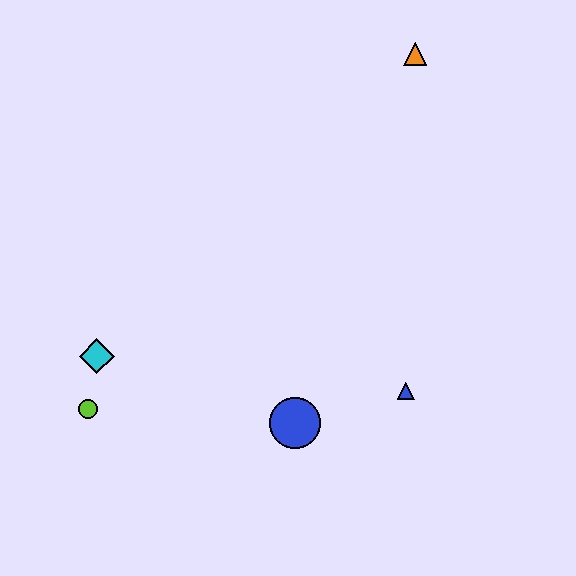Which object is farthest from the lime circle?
The orange triangle is farthest from the lime circle.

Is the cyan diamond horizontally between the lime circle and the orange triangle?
Yes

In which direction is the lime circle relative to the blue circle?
The lime circle is to the left of the blue circle.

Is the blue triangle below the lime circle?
No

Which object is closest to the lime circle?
The cyan diamond is closest to the lime circle.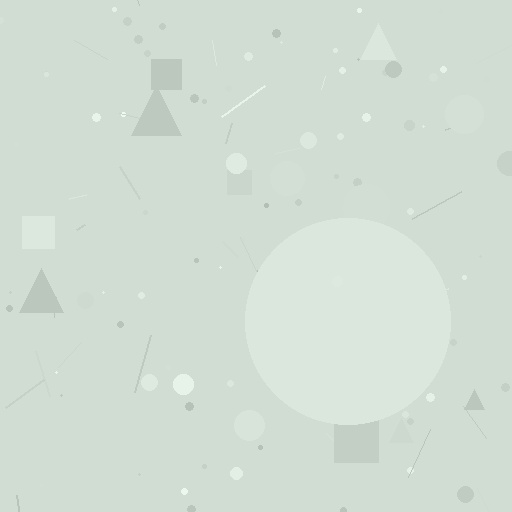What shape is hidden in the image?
A circle is hidden in the image.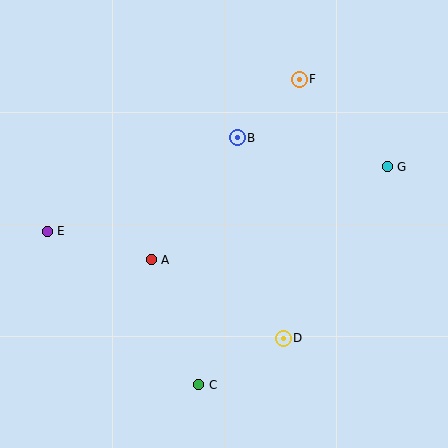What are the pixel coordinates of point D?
Point D is at (283, 338).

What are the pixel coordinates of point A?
Point A is at (151, 260).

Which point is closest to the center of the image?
Point A at (151, 260) is closest to the center.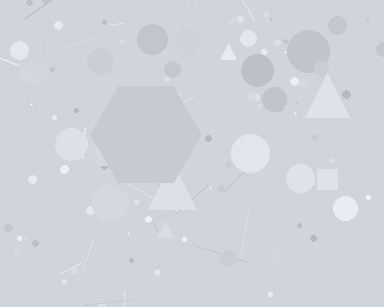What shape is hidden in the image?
A hexagon is hidden in the image.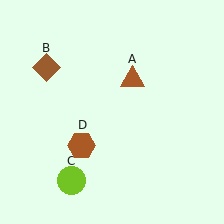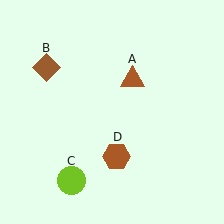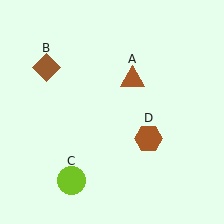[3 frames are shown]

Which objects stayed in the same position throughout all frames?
Brown triangle (object A) and brown diamond (object B) and lime circle (object C) remained stationary.